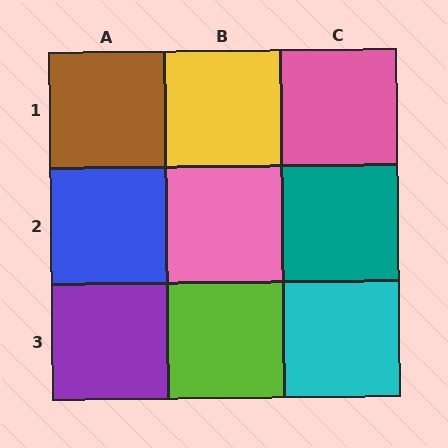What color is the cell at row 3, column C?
Cyan.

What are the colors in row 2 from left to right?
Blue, pink, teal.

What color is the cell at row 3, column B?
Lime.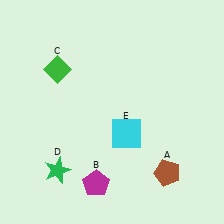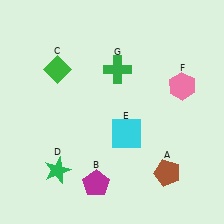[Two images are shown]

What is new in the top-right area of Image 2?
A green cross (G) was added in the top-right area of Image 2.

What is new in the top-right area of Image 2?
A pink hexagon (F) was added in the top-right area of Image 2.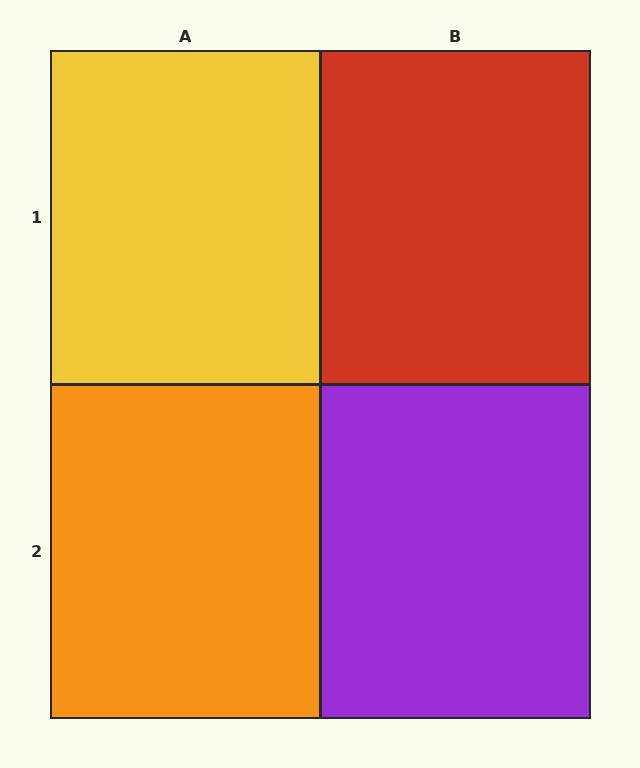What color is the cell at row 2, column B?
Purple.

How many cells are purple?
1 cell is purple.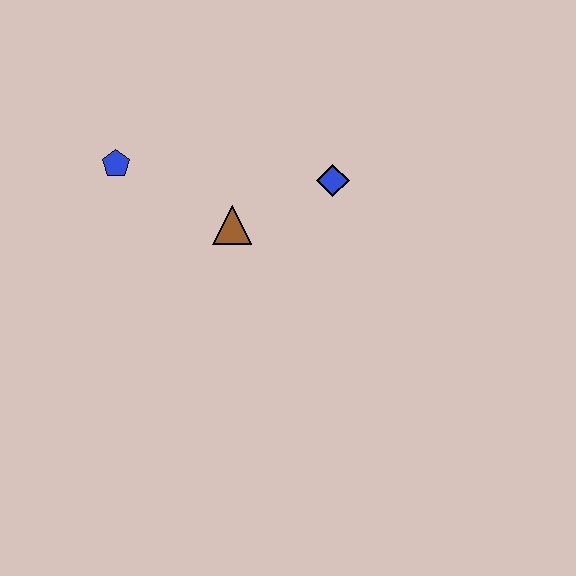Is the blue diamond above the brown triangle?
Yes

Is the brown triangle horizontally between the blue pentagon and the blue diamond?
Yes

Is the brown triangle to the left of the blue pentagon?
No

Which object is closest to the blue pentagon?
The brown triangle is closest to the blue pentagon.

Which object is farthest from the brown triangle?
The blue pentagon is farthest from the brown triangle.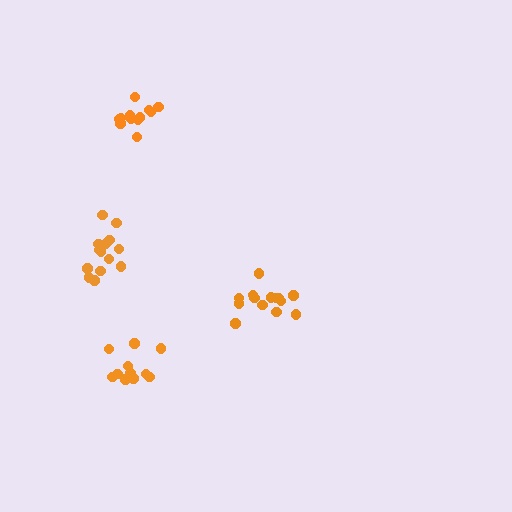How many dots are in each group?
Group 1: 15 dots, Group 2: 13 dots, Group 3: 14 dots, Group 4: 11 dots (53 total).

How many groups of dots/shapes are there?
There are 4 groups.